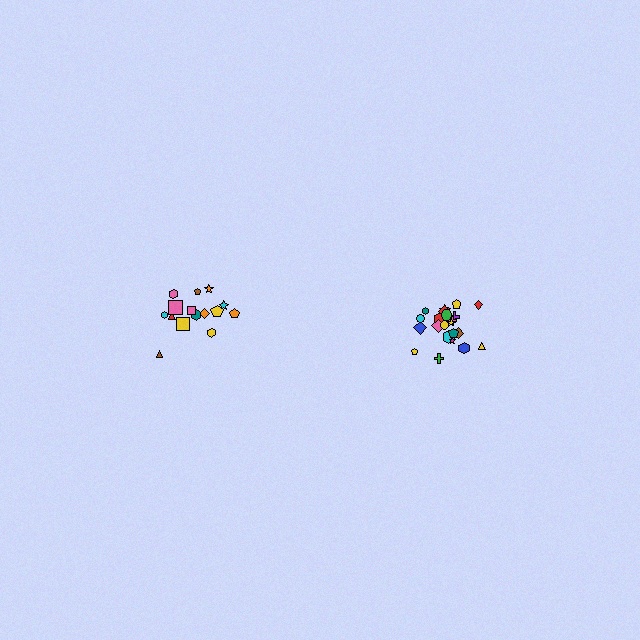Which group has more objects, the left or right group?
The right group.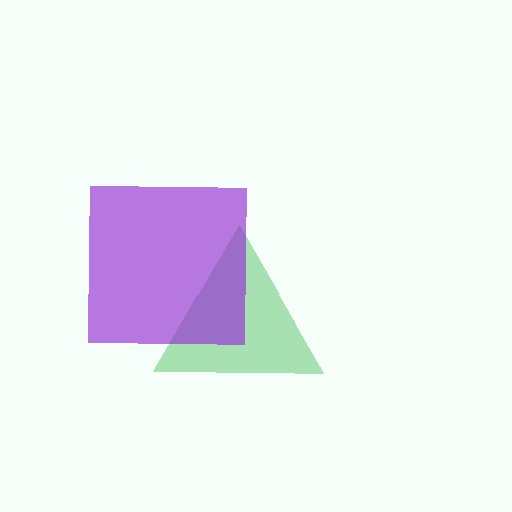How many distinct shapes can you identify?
There are 2 distinct shapes: a green triangle, a purple square.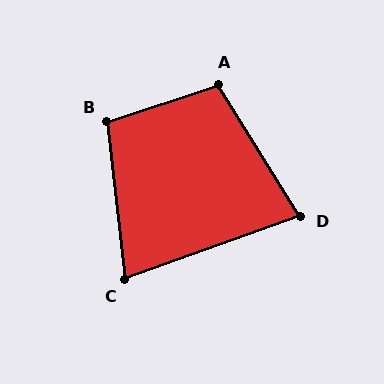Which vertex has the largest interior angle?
A, at approximately 103 degrees.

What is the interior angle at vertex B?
Approximately 102 degrees (obtuse).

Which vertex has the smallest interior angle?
C, at approximately 77 degrees.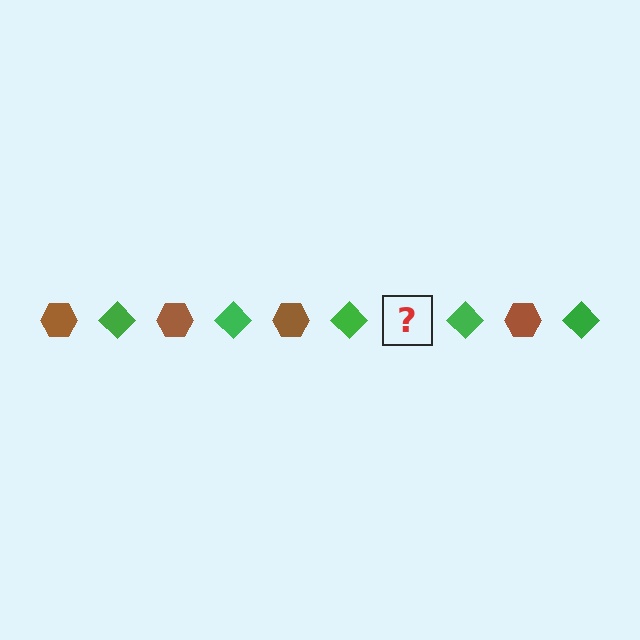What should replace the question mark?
The question mark should be replaced with a brown hexagon.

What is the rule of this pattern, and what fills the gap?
The rule is that the pattern alternates between brown hexagon and green diamond. The gap should be filled with a brown hexagon.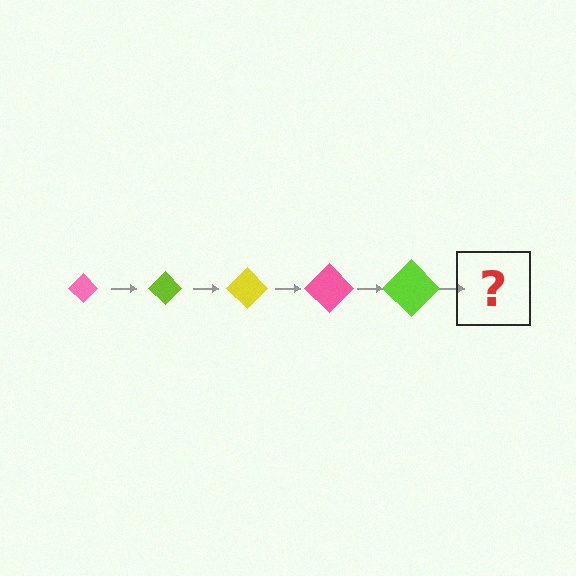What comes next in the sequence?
The next element should be a yellow diamond, larger than the previous one.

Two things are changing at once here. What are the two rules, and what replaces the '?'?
The two rules are that the diamond grows larger each step and the color cycles through pink, lime, and yellow. The '?' should be a yellow diamond, larger than the previous one.